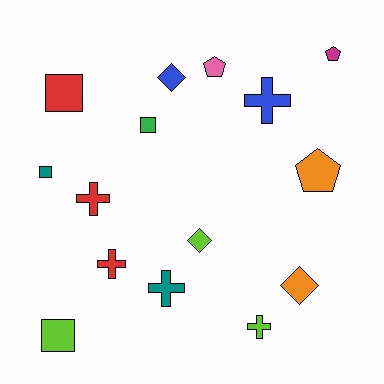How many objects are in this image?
There are 15 objects.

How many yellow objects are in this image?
There are no yellow objects.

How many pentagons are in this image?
There are 3 pentagons.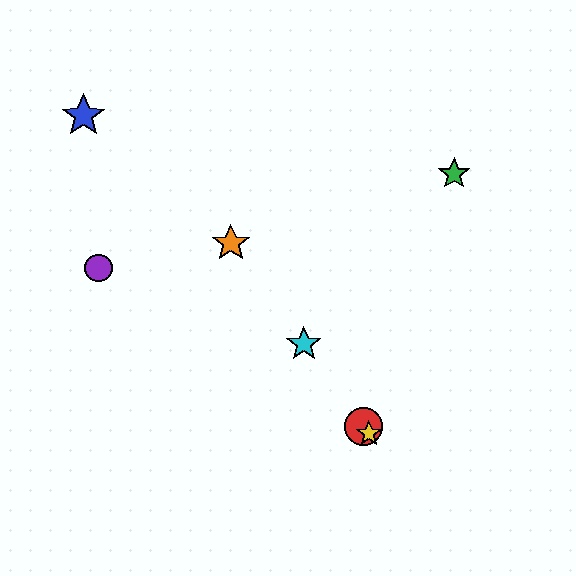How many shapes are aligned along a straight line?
4 shapes (the red circle, the yellow star, the orange star, the cyan star) are aligned along a straight line.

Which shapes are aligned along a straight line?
The red circle, the yellow star, the orange star, the cyan star are aligned along a straight line.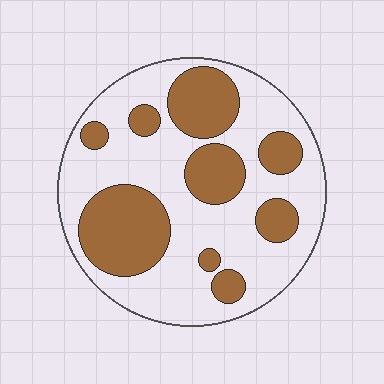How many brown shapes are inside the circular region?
9.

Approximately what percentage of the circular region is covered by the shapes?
Approximately 35%.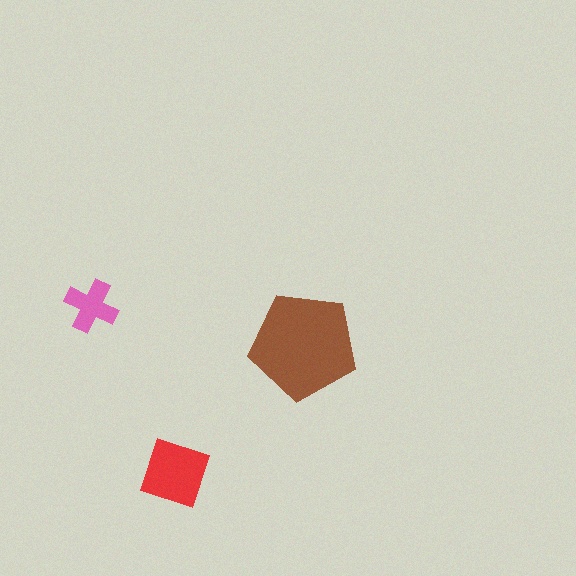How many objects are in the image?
There are 3 objects in the image.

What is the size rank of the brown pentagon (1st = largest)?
1st.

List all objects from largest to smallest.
The brown pentagon, the red square, the pink cross.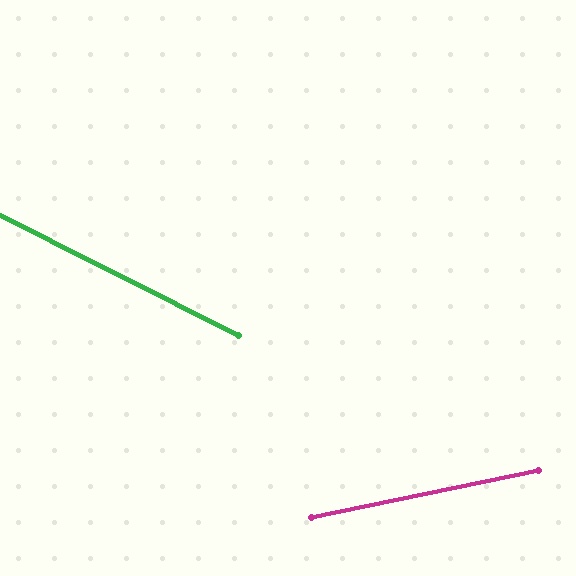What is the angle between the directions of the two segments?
Approximately 38 degrees.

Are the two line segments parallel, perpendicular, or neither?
Neither parallel nor perpendicular — they differ by about 38°.